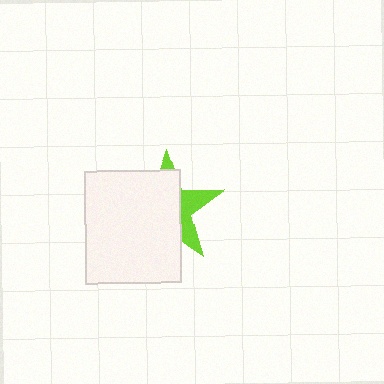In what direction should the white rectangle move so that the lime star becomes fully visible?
The white rectangle should move left. That is the shortest direction to clear the overlap and leave the lime star fully visible.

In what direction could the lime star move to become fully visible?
The lime star could move right. That would shift it out from behind the white rectangle entirely.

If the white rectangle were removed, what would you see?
You would see the complete lime star.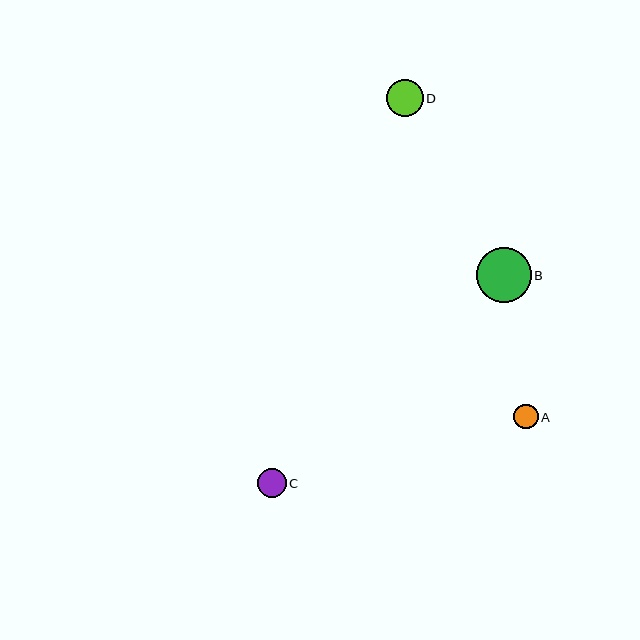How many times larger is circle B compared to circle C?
Circle B is approximately 1.9 times the size of circle C.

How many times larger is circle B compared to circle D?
Circle B is approximately 1.5 times the size of circle D.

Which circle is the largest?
Circle B is the largest with a size of approximately 55 pixels.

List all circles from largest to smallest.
From largest to smallest: B, D, C, A.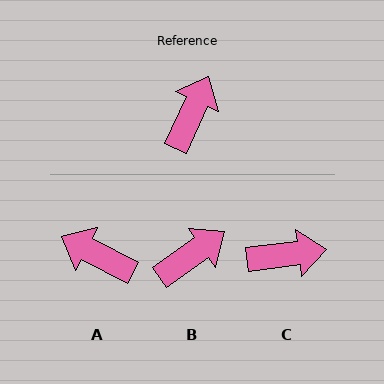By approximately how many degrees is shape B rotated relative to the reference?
Approximately 30 degrees clockwise.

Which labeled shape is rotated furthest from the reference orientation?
A, about 87 degrees away.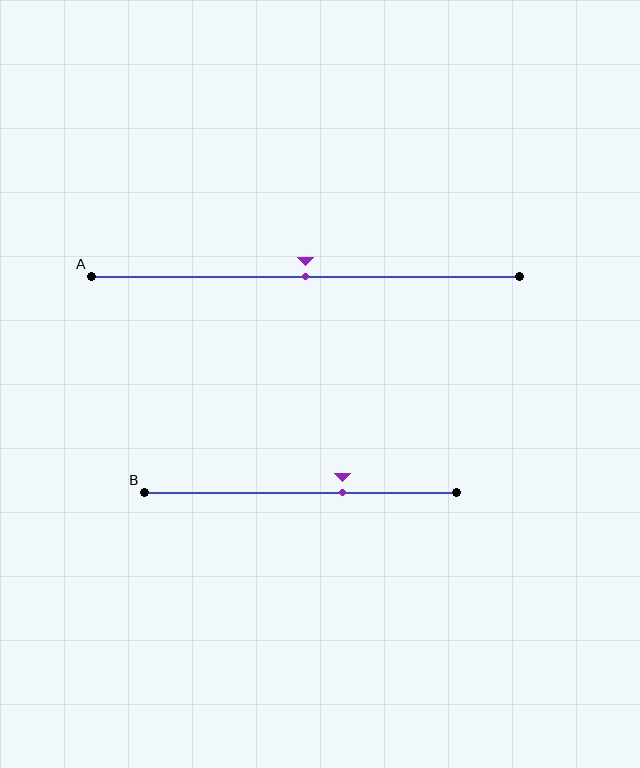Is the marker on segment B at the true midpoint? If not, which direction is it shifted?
No, the marker on segment B is shifted to the right by about 13% of the segment length.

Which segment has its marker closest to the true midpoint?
Segment A has its marker closest to the true midpoint.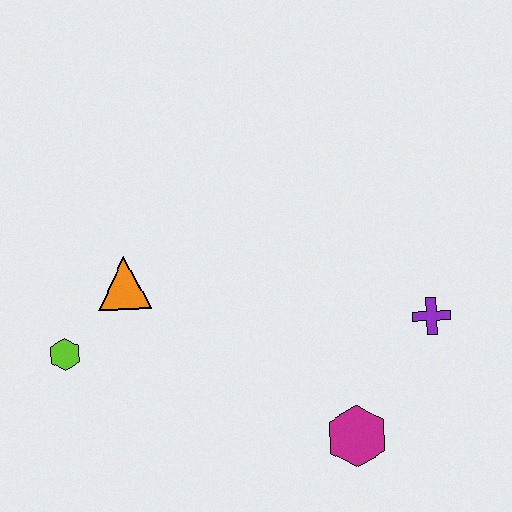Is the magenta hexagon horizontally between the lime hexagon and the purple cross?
Yes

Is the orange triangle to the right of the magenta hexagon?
No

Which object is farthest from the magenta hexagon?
The lime hexagon is farthest from the magenta hexagon.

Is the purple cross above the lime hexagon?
Yes